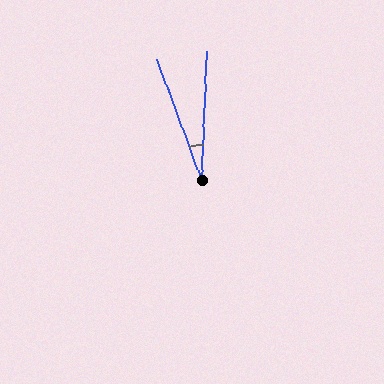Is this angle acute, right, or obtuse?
It is acute.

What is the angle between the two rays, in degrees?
Approximately 23 degrees.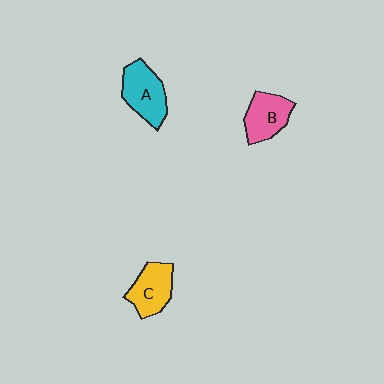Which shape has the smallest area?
Shape B (pink).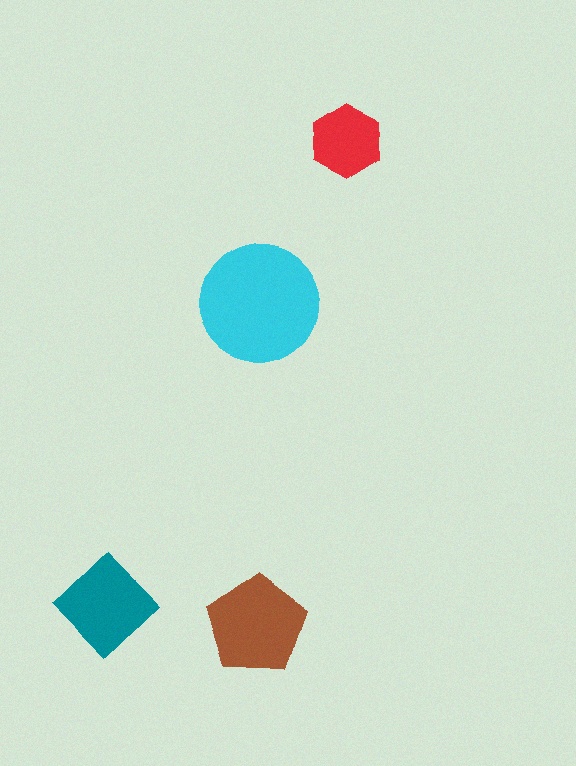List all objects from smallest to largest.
The red hexagon, the teal diamond, the brown pentagon, the cyan circle.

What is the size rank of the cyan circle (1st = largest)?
1st.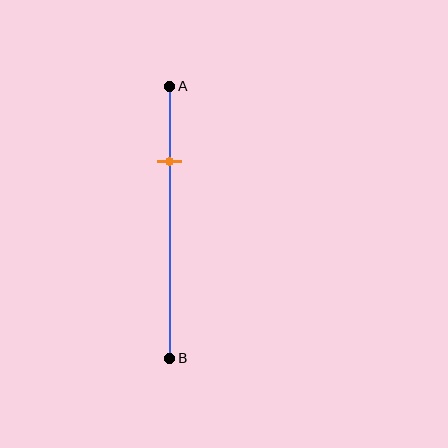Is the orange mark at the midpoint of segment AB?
No, the mark is at about 25% from A, not at the 50% midpoint.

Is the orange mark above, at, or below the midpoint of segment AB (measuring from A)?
The orange mark is above the midpoint of segment AB.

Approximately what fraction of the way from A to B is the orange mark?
The orange mark is approximately 25% of the way from A to B.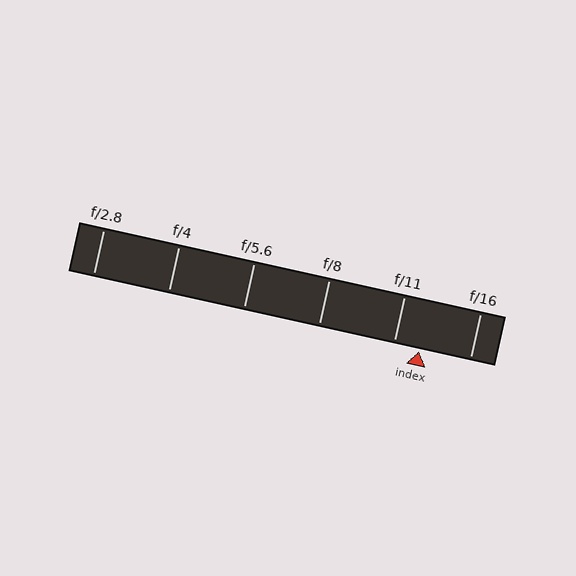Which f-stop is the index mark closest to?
The index mark is closest to f/11.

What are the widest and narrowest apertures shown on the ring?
The widest aperture shown is f/2.8 and the narrowest is f/16.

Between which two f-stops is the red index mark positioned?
The index mark is between f/11 and f/16.